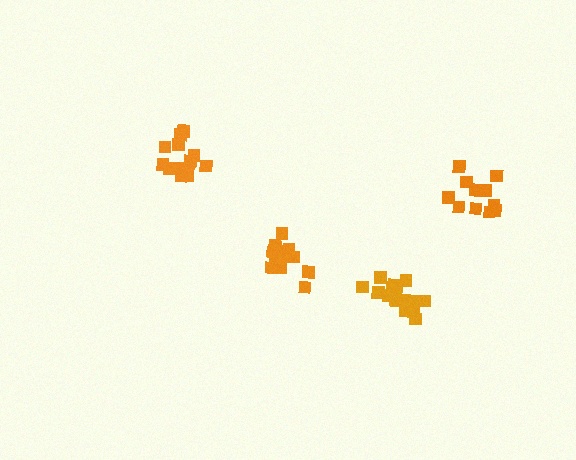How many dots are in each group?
Group 1: 13 dots, Group 2: 17 dots, Group 3: 11 dots, Group 4: 15 dots (56 total).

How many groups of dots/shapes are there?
There are 4 groups.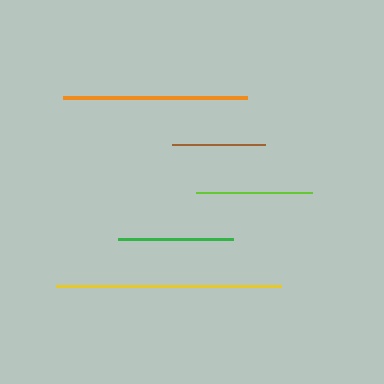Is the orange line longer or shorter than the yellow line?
The yellow line is longer than the orange line.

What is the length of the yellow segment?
The yellow segment is approximately 226 pixels long.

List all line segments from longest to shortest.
From longest to shortest: yellow, orange, lime, green, brown.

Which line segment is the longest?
The yellow line is the longest at approximately 226 pixels.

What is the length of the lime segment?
The lime segment is approximately 117 pixels long.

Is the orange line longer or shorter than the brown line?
The orange line is longer than the brown line.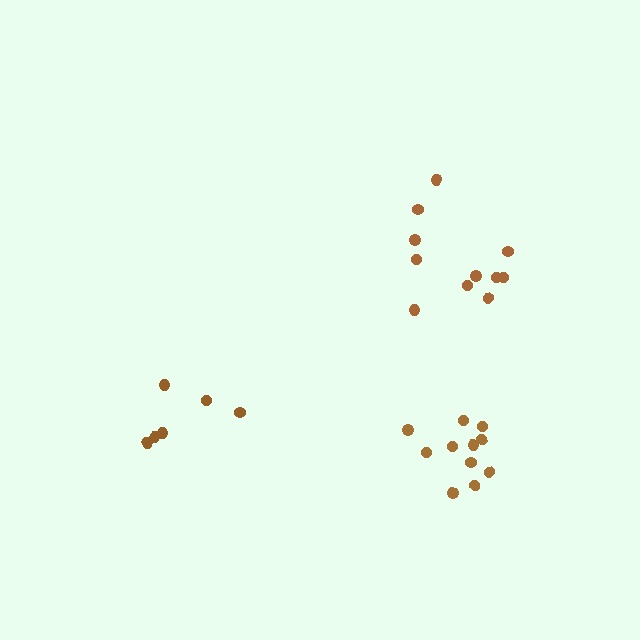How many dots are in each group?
Group 1: 11 dots, Group 2: 6 dots, Group 3: 11 dots (28 total).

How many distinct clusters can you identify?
There are 3 distinct clusters.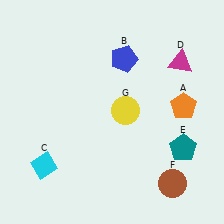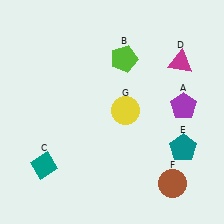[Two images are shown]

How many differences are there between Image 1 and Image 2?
There are 3 differences between the two images.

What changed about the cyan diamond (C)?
In Image 1, C is cyan. In Image 2, it changed to teal.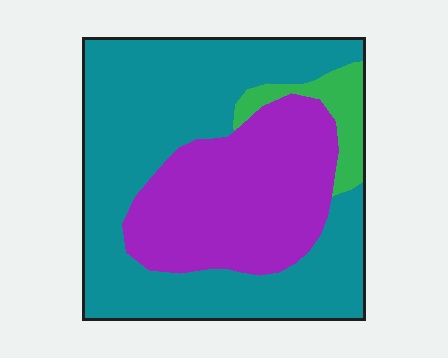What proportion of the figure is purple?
Purple takes up about one third (1/3) of the figure.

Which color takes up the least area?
Green, at roughly 5%.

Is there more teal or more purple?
Teal.